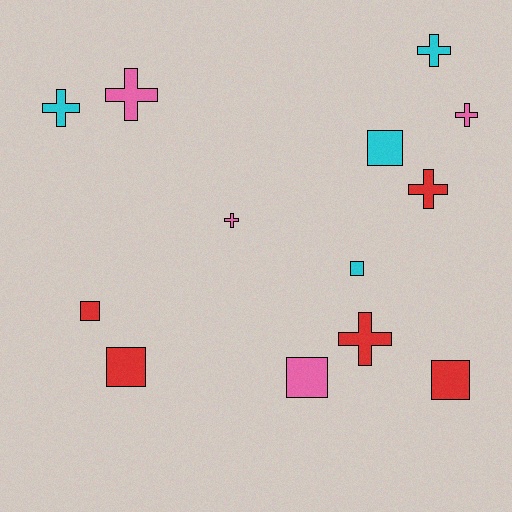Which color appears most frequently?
Red, with 5 objects.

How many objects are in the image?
There are 13 objects.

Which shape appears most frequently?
Cross, with 7 objects.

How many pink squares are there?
There is 1 pink square.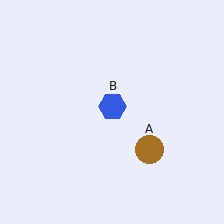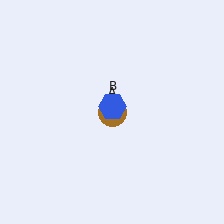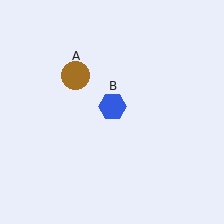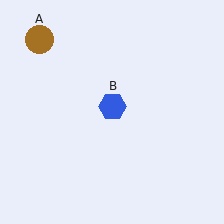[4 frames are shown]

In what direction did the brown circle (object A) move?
The brown circle (object A) moved up and to the left.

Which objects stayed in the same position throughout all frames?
Blue hexagon (object B) remained stationary.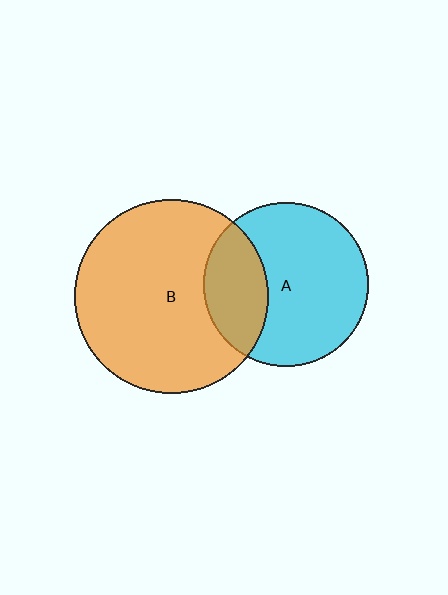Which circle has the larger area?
Circle B (orange).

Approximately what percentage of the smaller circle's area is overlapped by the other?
Approximately 30%.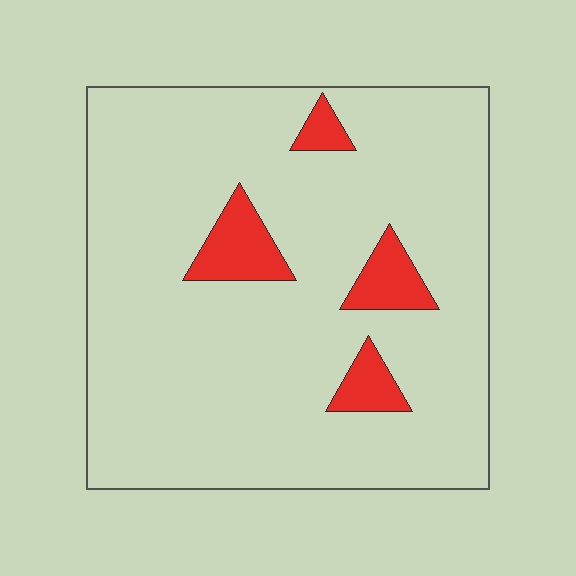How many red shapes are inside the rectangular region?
4.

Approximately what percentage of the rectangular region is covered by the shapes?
Approximately 10%.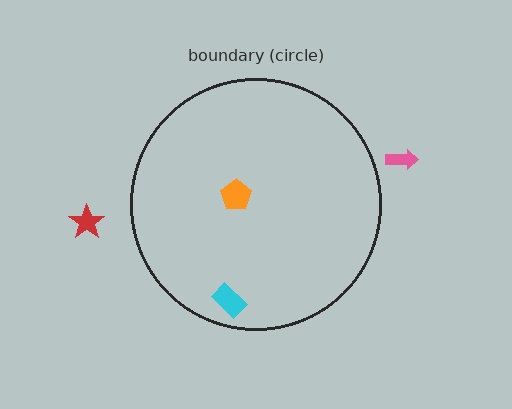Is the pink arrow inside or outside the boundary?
Outside.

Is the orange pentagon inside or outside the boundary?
Inside.